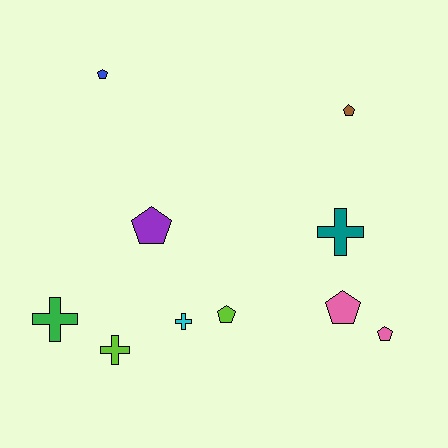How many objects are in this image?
There are 10 objects.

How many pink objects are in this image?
There are 2 pink objects.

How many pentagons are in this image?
There are 6 pentagons.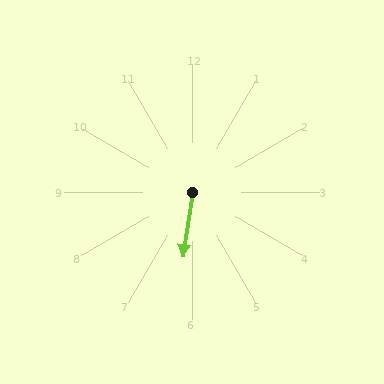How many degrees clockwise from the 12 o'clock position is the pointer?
Approximately 188 degrees.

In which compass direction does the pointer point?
South.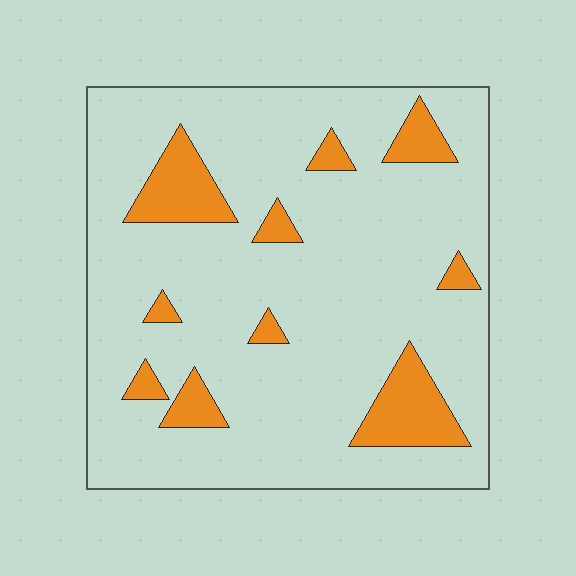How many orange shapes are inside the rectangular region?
10.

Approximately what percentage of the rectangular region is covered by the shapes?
Approximately 15%.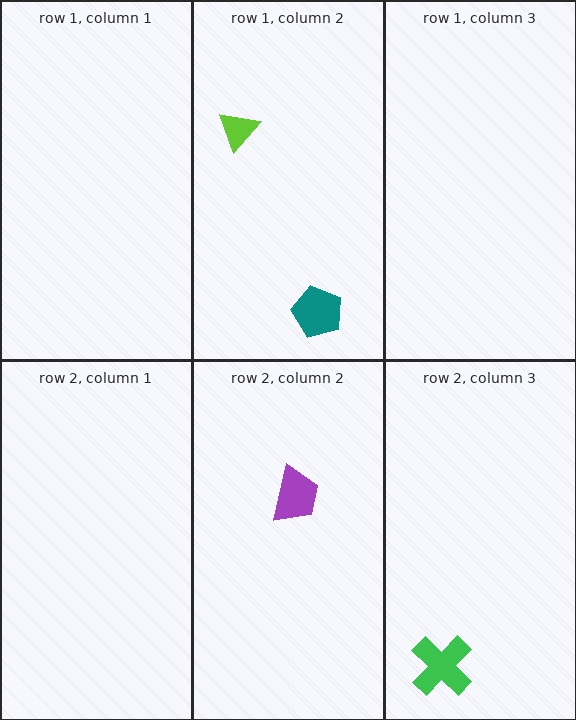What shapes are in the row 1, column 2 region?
The teal pentagon, the lime triangle.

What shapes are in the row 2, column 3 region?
The green cross.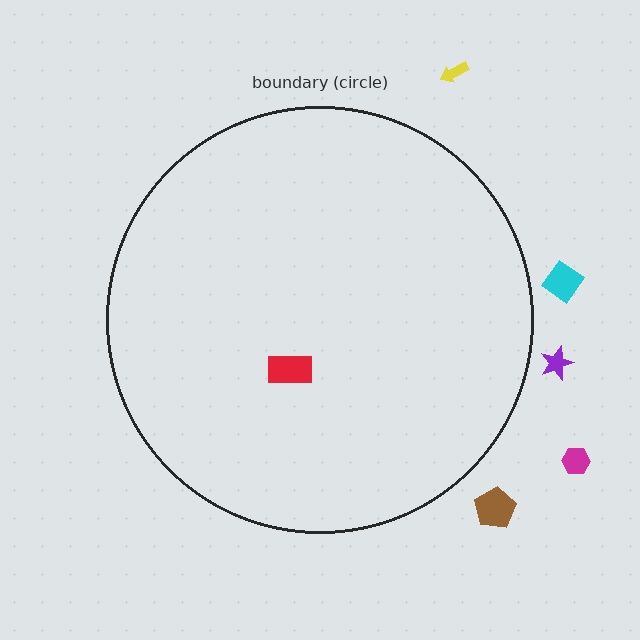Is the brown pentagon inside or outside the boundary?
Outside.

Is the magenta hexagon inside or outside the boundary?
Outside.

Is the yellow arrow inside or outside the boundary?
Outside.